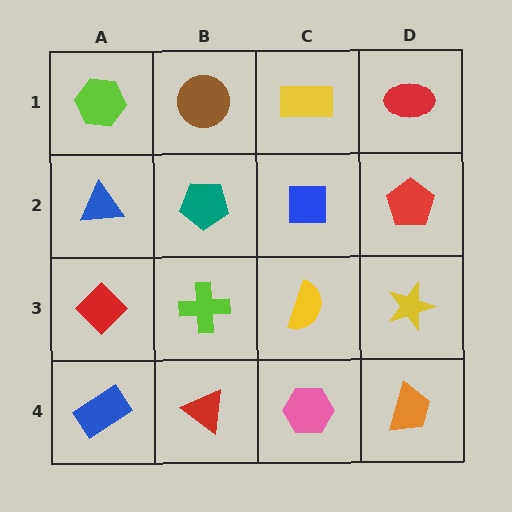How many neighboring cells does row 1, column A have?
2.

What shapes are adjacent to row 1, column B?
A teal pentagon (row 2, column B), a lime hexagon (row 1, column A), a yellow rectangle (row 1, column C).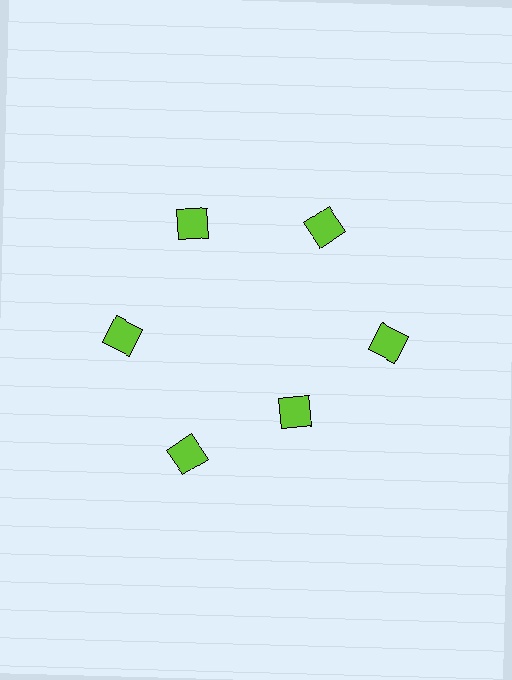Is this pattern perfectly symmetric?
No. The 6 lime diamonds are arranged in a ring, but one element near the 5 o'clock position is pulled inward toward the center, breaking the 6-fold rotational symmetry.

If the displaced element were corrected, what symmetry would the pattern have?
It would have 6-fold rotational symmetry — the pattern would map onto itself every 60 degrees.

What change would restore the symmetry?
The symmetry would be restored by moving it outward, back onto the ring so that all 6 diamonds sit at equal angles and equal distance from the center.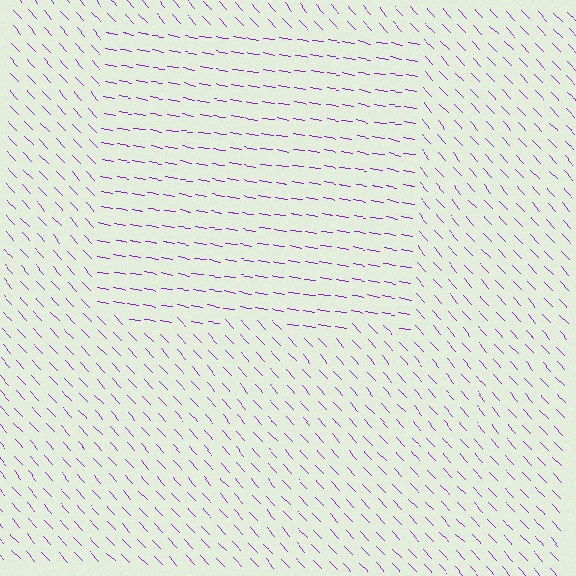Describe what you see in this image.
The image is filled with small purple line segments. A rectangle region in the image has lines oriented differently from the surrounding lines, creating a visible texture boundary.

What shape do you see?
I see a rectangle.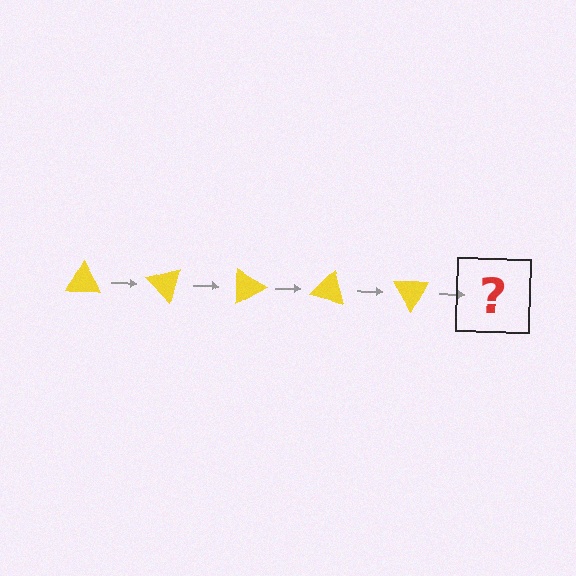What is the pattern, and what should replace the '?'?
The pattern is that the triangle rotates 45 degrees each step. The '?' should be a yellow triangle rotated 225 degrees.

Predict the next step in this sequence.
The next step is a yellow triangle rotated 225 degrees.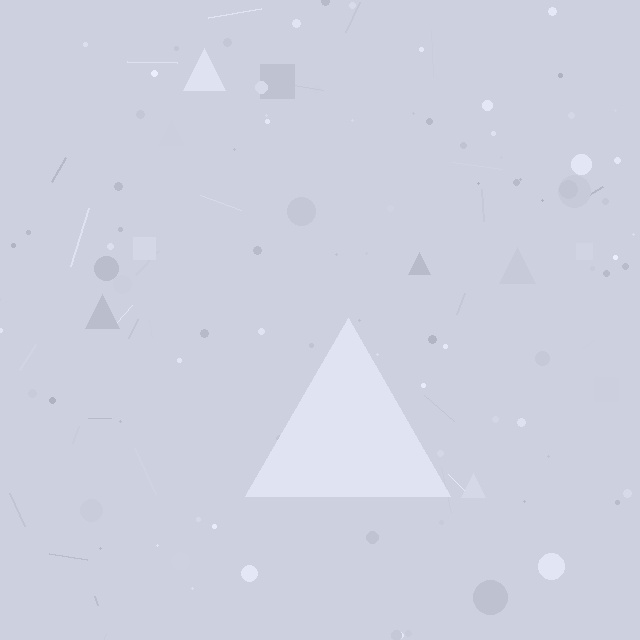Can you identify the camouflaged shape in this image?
The camouflaged shape is a triangle.